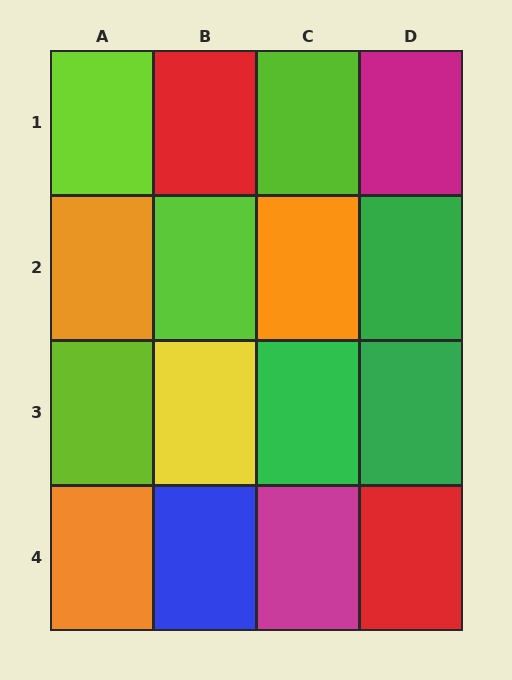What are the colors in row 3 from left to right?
Lime, yellow, green, green.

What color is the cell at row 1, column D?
Magenta.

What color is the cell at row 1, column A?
Lime.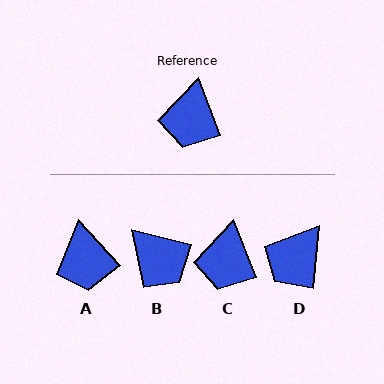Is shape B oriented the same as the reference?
No, it is off by about 55 degrees.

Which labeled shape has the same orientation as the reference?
C.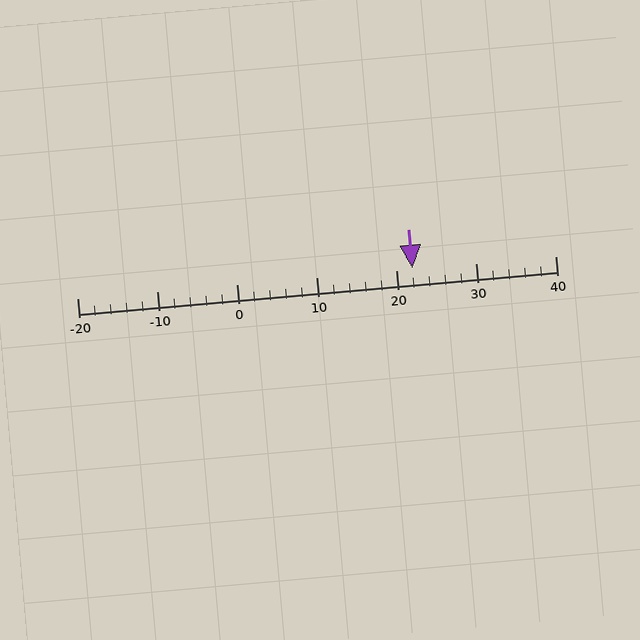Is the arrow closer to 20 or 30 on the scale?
The arrow is closer to 20.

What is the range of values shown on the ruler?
The ruler shows values from -20 to 40.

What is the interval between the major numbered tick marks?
The major tick marks are spaced 10 units apart.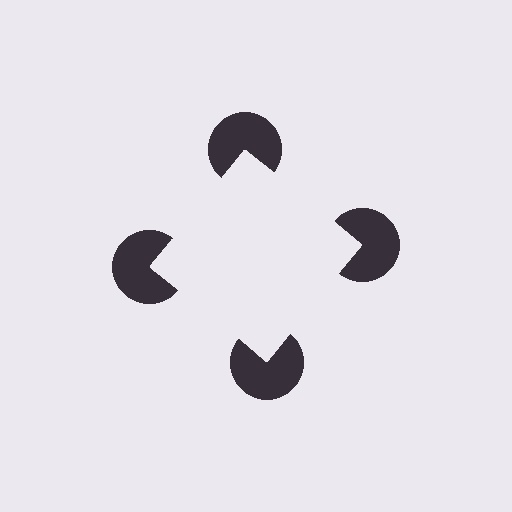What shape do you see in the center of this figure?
An illusory square — its edges are inferred from the aligned wedge cuts in the pac-man discs, not physically drawn.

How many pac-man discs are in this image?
There are 4 — one at each vertex of the illusory square.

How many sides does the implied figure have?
4 sides.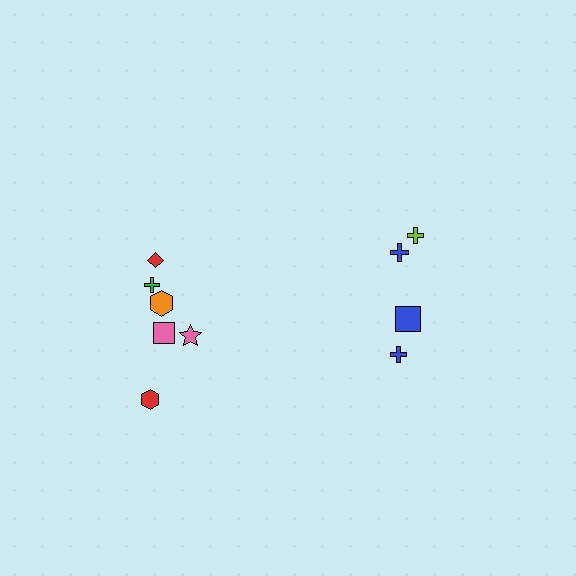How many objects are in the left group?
There are 6 objects.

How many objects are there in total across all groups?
There are 10 objects.